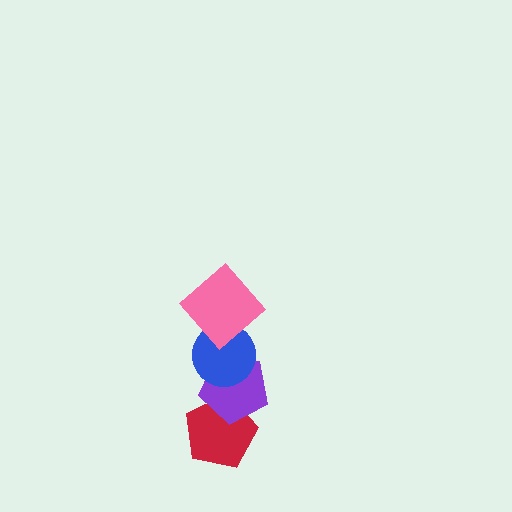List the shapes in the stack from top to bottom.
From top to bottom: the pink diamond, the blue circle, the purple pentagon, the red pentagon.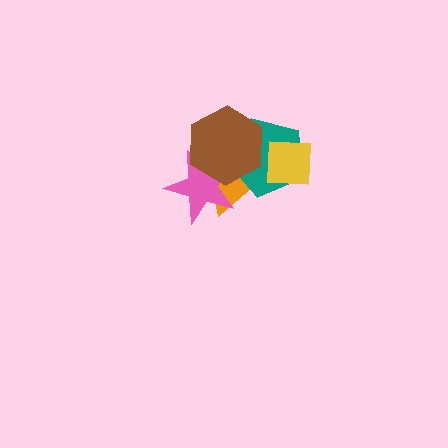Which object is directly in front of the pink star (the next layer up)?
The teal pentagon is directly in front of the pink star.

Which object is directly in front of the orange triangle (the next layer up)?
The pink star is directly in front of the orange triangle.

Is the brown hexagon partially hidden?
No, no other shape covers it.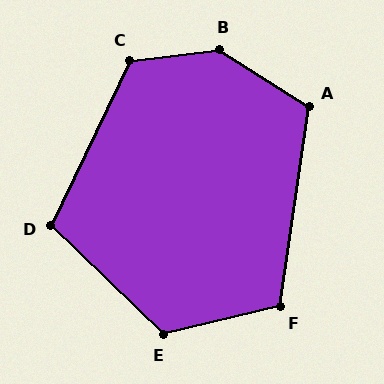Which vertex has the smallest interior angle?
D, at approximately 108 degrees.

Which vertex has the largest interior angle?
B, at approximately 140 degrees.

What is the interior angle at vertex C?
Approximately 123 degrees (obtuse).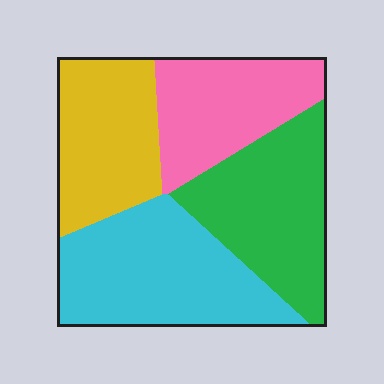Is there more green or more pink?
Green.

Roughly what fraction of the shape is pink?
Pink covers 21% of the shape.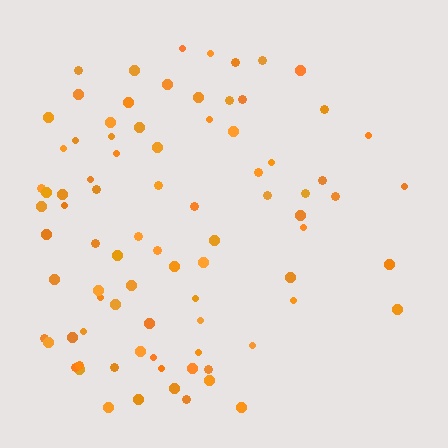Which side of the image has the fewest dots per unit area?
The right.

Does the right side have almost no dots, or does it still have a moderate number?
Still a moderate number, just noticeably fewer than the left.